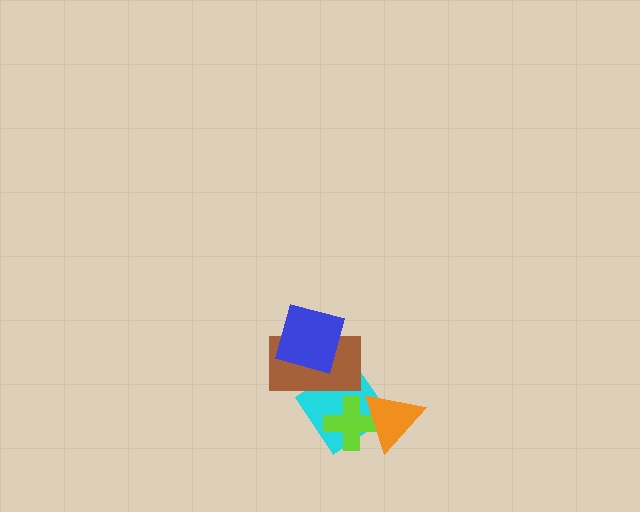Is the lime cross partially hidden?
Yes, it is partially covered by another shape.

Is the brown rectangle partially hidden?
Yes, it is partially covered by another shape.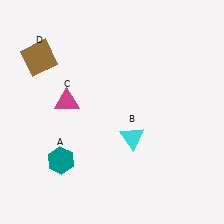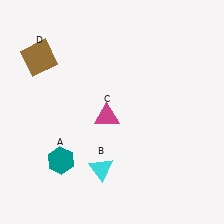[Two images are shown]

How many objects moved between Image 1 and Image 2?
2 objects moved between the two images.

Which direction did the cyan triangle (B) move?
The cyan triangle (B) moved down.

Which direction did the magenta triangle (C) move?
The magenta triangle (C) moved right.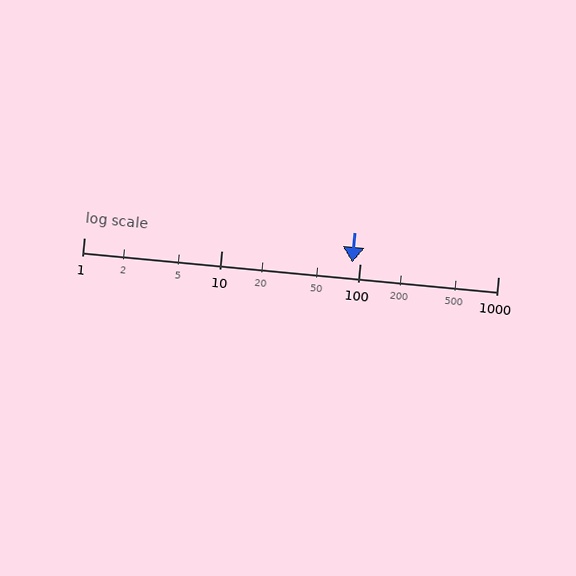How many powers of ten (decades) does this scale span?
The scale spans 3 decades, from 1 to 1000.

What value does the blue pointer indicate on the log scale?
The pointer indicates approximately 88.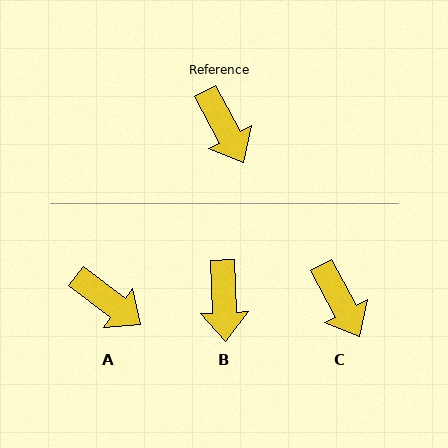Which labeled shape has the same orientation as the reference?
C.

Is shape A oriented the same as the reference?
No, it is off by about 25 degrees.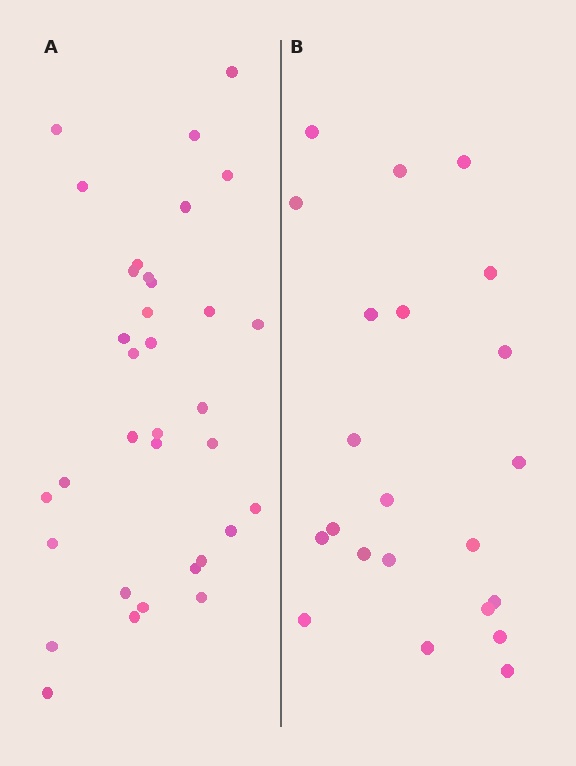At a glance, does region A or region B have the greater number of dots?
Region A (the left region) has more dots.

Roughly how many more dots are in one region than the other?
Region A has roughly 12 or so more dots than region B.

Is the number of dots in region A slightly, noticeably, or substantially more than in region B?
Region A has substantially more. The ratio is roughly 1.5 to 1.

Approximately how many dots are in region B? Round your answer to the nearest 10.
About 20 dots. (The exact count is 22, which rounds to 20.)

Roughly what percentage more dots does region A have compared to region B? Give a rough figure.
About 55% more.